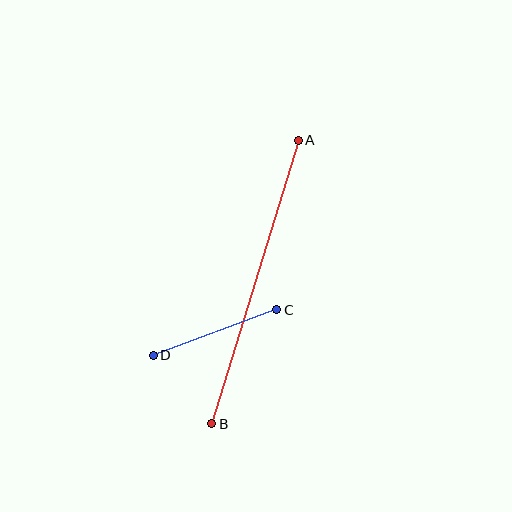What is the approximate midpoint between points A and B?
The midpoint is at approximately (255, 282) pixels.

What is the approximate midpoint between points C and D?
The midpoint is at approximately (215, 332) pixels.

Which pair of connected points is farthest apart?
Points A and B are farthest apart.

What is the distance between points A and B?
The distance is approximately 296 pixels.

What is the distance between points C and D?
The distance is approximately 132 pixels.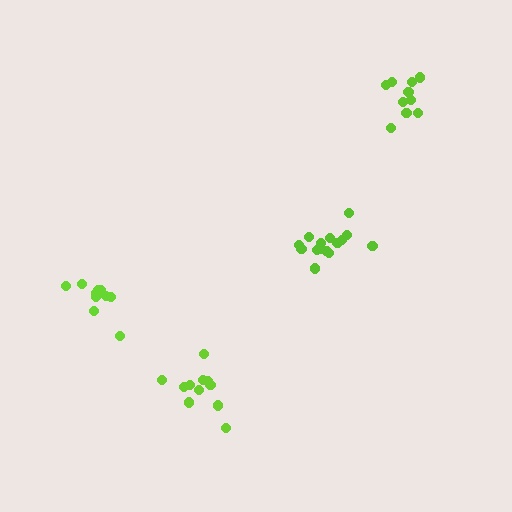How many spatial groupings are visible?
There are 4 spatial groupings.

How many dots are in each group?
Group 1: 10 dots, Group 2: 11 dots, Group 3: 10 dots, Group 4: 15 dots (46 total).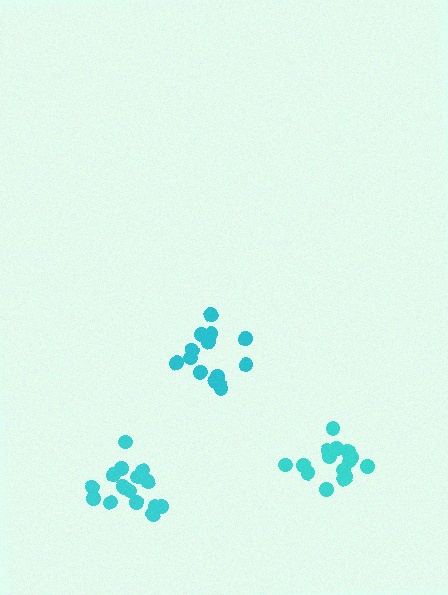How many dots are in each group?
Group 1: 16 dots, Group 2: 15 dots, Group 3: 15 dots (46 total).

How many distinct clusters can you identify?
There are 3 distinct clusters.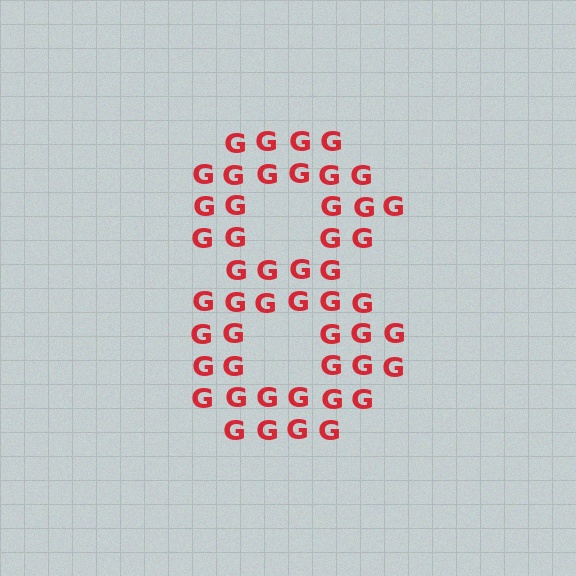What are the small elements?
The small elements are letter G's.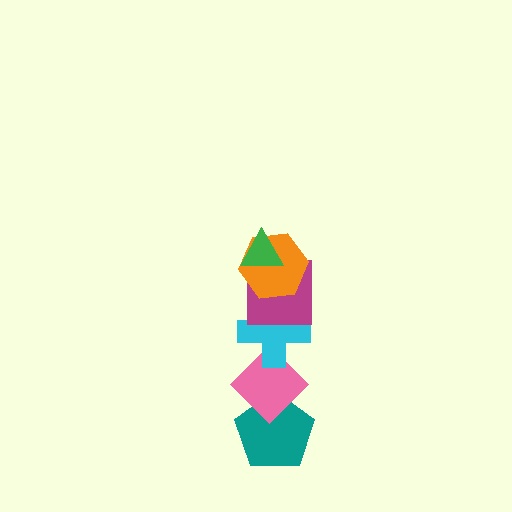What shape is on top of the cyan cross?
The magenta square is on top of the cyan cross.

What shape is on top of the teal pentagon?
The pink diamond is on top of the teal pentagon.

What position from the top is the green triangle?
The green triangle is 1st from the top.